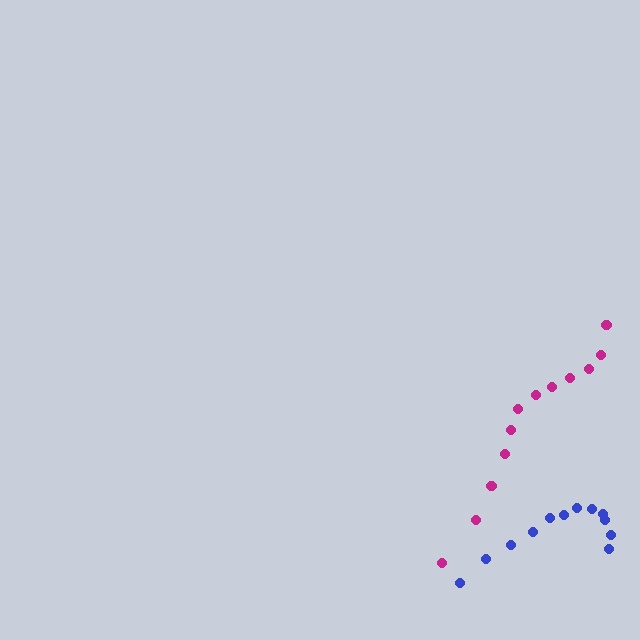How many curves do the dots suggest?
There are 2 distinct paths.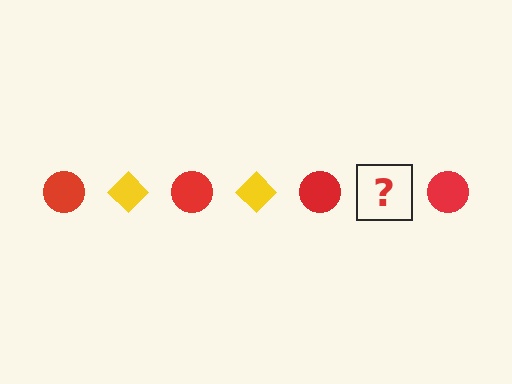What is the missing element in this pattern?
The missing element is a yellow diamond.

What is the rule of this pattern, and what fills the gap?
The rule is that the pattern alternates between red circle and yellow diamond. The gap should be filled with a yellow diamond.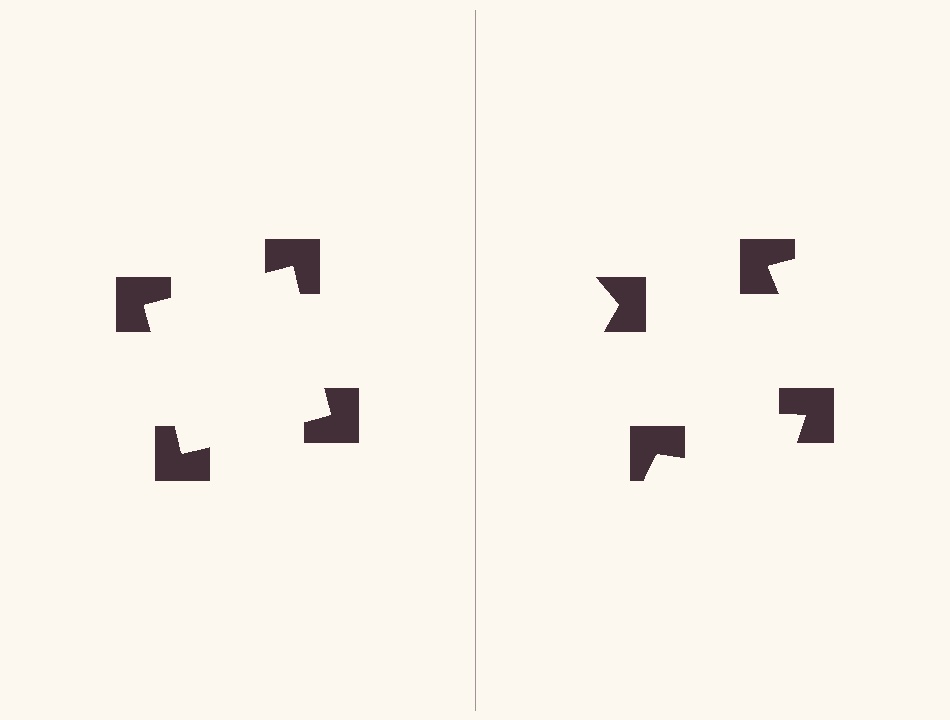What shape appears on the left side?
An illusory square.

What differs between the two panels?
The notched squares are positioned identically on both sides; only the wedge orientations differ. On the left they align to a square; on the right they are misaligned.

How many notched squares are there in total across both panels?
8 — 4 on each side.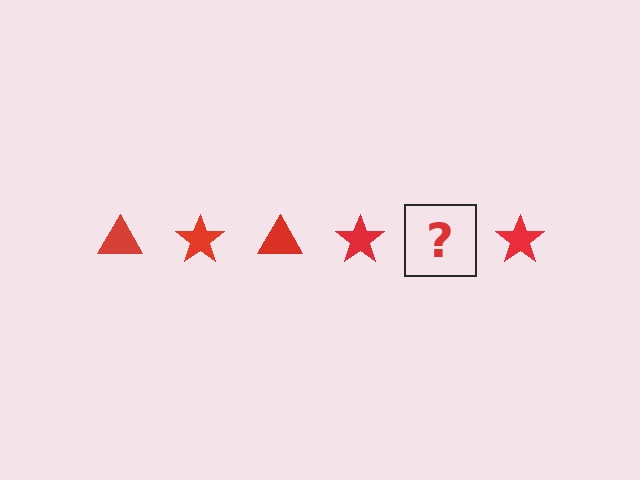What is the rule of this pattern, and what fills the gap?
The rule is that the pattern cycles through triangle, star shapes in red. The gap should be filled with a red triangle.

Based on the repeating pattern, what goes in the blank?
The blank should be a red triangle.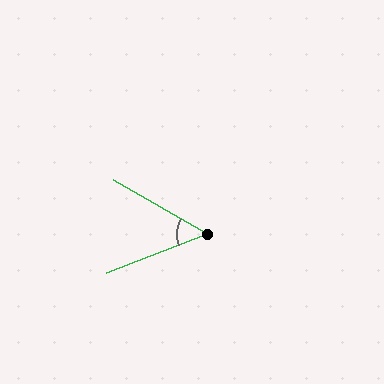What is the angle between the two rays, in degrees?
Approximately 51 degrees.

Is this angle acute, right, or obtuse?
It is acute.